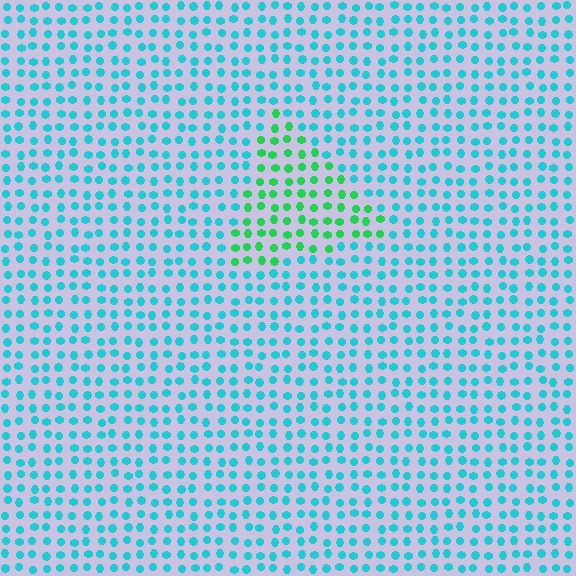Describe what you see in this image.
The image is filled with small cyan elements in a uniform arrangement. A triangle-shaped region is visible where the elements are tinted to a slightly different hue, forming a subtle color boundary.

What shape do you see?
I see a triangle.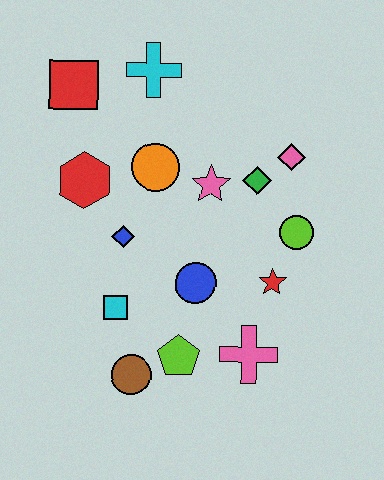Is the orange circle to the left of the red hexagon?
No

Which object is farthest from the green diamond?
The brown circle is farthest from the green diamond.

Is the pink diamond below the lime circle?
No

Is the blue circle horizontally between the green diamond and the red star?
No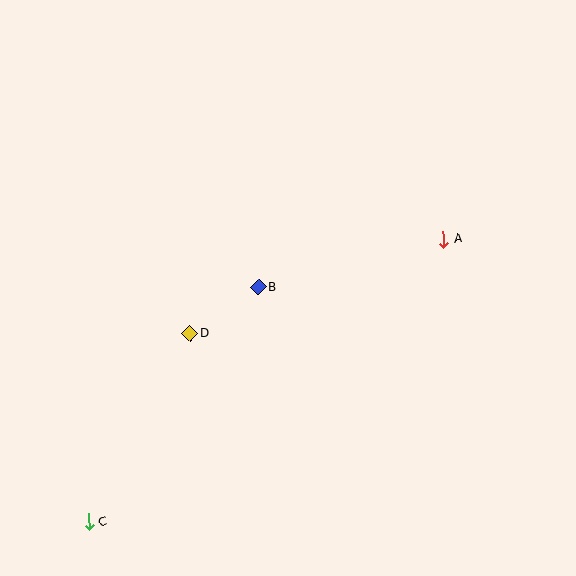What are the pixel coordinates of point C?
Point C is at (89, 522).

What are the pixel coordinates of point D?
Point D is at (190, 334).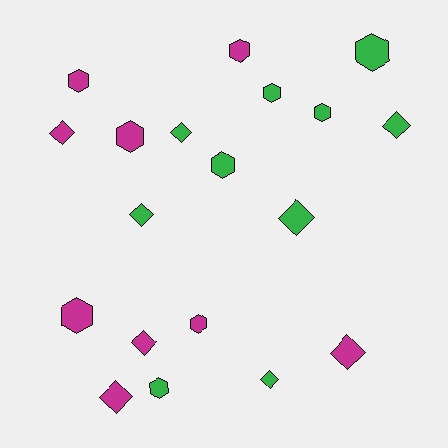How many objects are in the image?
There are 19 objects.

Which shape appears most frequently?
Hexagon, with 10 objects.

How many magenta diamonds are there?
There are 4 magenta diamonds.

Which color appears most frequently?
Green, with 10 objects.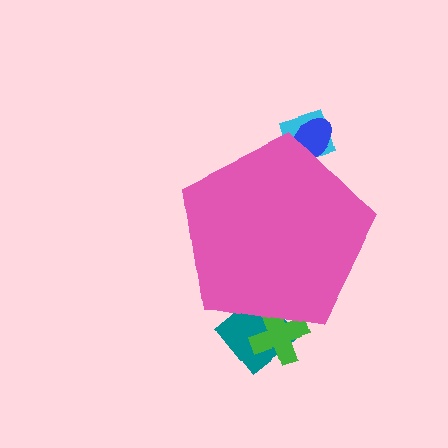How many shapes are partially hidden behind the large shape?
4 shapes are partially hidden.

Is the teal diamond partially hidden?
Yes, the teal diamond is partially hidden behind the pink pentagon.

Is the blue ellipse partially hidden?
Yes, the blue ellipse is partially hidden behind the pink pentagon.